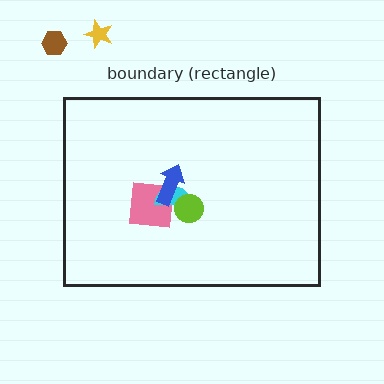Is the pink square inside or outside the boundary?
Inside.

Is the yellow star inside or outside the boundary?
Outside.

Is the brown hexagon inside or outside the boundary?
Outside.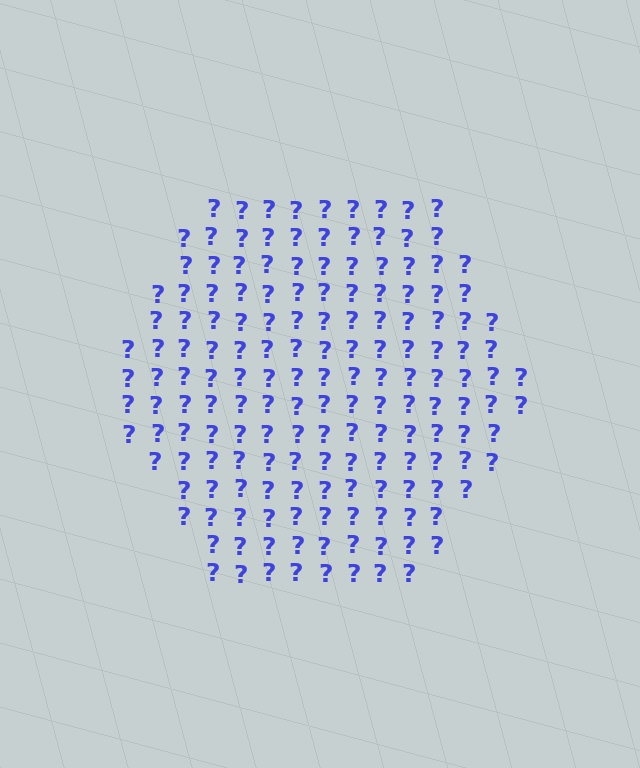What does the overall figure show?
The overall figure shows a hexagon.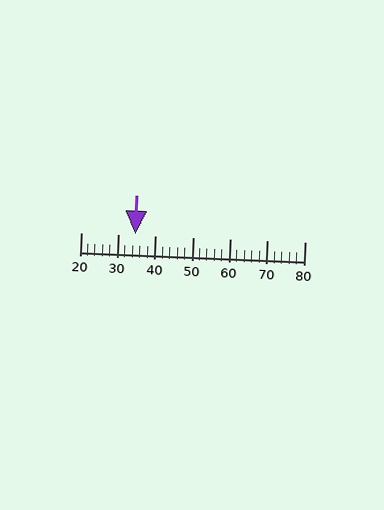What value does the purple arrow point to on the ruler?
The purple arrow points to approximately 35.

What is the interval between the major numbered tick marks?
The major tick marks are spaced 10 units apart.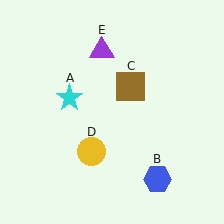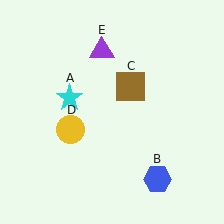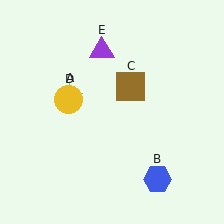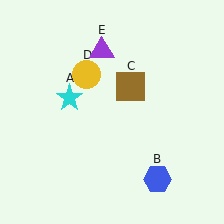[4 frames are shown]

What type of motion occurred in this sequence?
The yellow circle (object D) rotated clockwise around the center of the scene.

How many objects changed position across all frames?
1 object changed position: yellow circle (object D).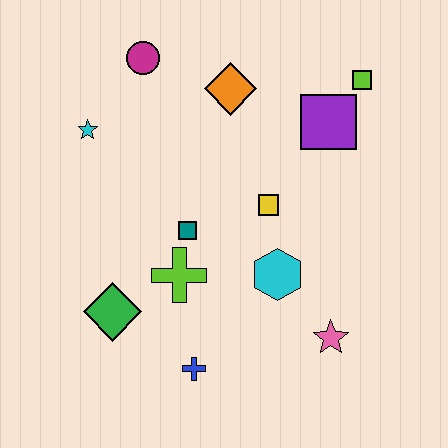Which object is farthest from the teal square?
The lime square is farthest from the teal square.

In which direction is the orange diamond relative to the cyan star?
The orange diamond is to the right of the cyan star.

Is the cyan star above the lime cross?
Yes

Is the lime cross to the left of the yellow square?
Yes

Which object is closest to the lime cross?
The teal square is closest to the lime cross.